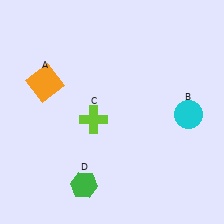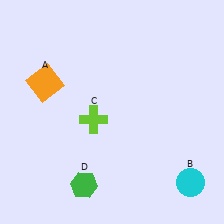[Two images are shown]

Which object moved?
The cyan circle (B) moved down.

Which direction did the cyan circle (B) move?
The cyan circle (B) moved down.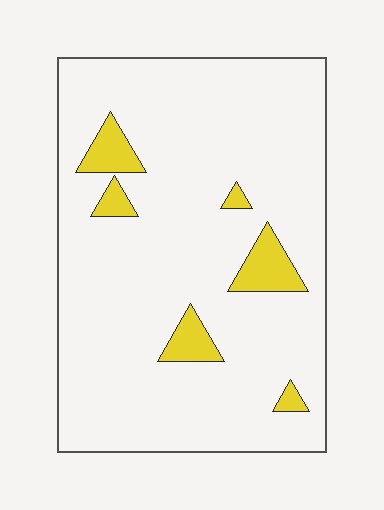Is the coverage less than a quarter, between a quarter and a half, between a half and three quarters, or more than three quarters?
Less than a quarter.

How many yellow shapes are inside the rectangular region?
6.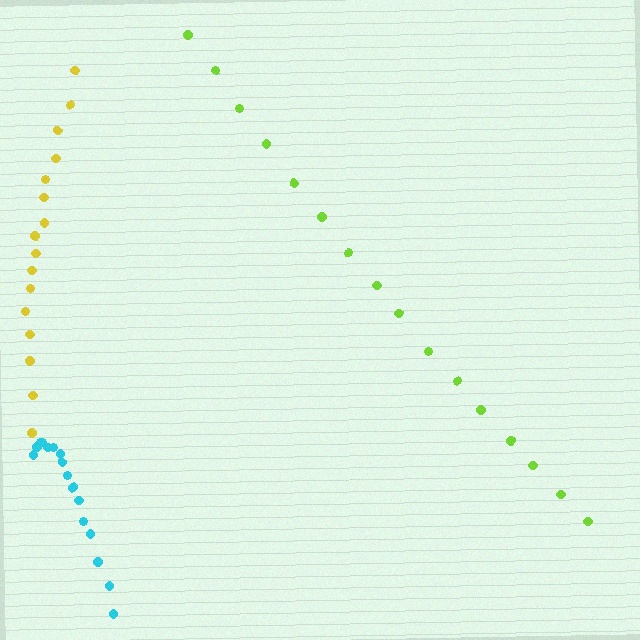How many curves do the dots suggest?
There are 3 distinct paths.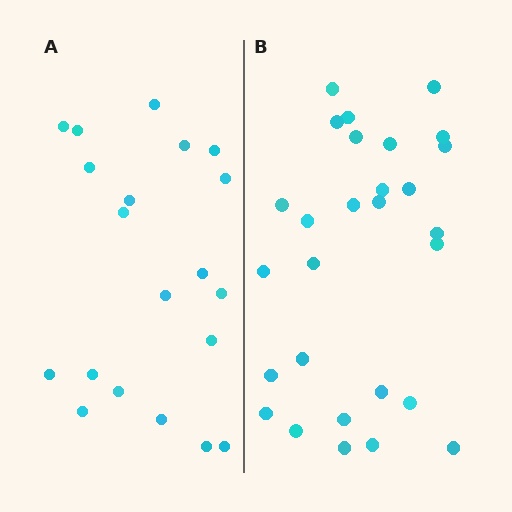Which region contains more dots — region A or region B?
Region B (the right region) has more dots.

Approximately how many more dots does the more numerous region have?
Region B has roughly 8 or so more dots than region A.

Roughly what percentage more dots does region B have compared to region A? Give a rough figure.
About 40% more.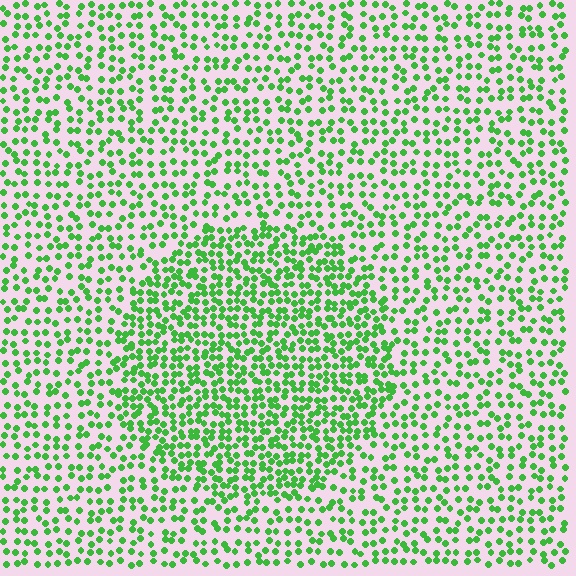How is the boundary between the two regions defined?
The boundary is defined by a change in element density (approximately 1.7x ratio). All elements are the same color, size, and shape.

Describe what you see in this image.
The image contains small green elements arranged at two different densities. A circle-shaped region is visible where the elements are more densely packed than the surrounding area.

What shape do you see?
I see a circle.